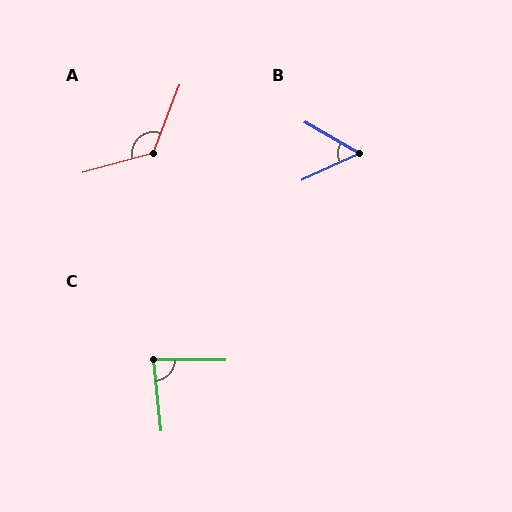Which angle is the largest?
A, at approximately 127 degrees.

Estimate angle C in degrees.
Approximately 84 degrees.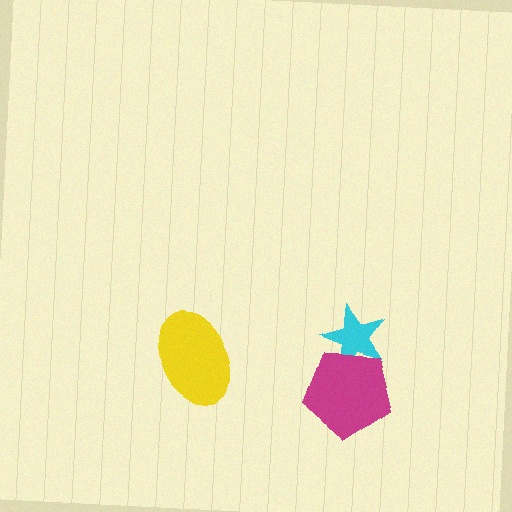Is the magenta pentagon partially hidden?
No, no other shape covers it.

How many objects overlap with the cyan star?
1 object overlaps with the cyan star.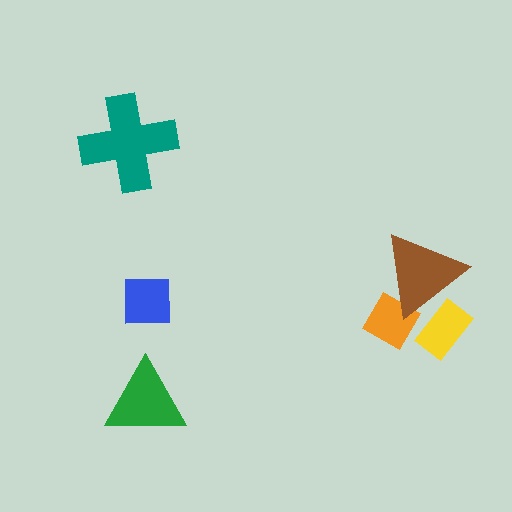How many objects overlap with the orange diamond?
1 object overlaps with the orange diamond.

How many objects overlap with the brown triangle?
2 objects overlap with the brown triangle.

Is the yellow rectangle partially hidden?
Yes, it is partially covered by another shape.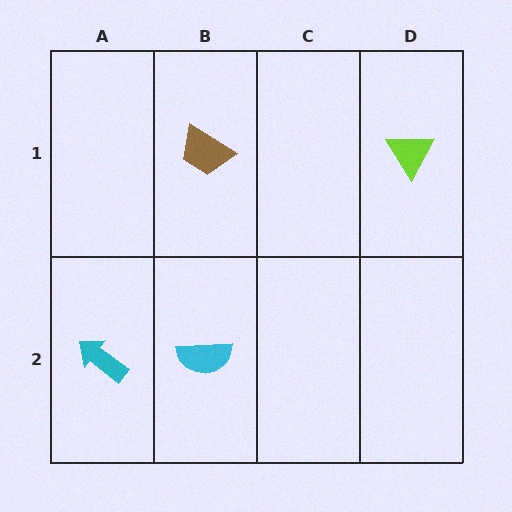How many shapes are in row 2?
2 shapes.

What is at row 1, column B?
A brown trapezoid.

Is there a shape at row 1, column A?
No, that cell is empty.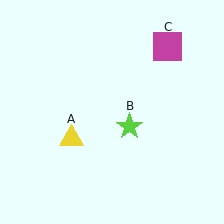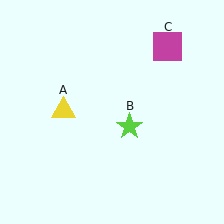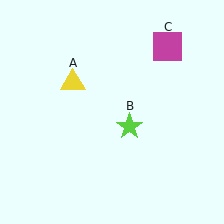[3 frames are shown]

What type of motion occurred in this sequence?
The yellow triangle (object A) rotated clockwise around the center of the scene.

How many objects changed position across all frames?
1 object changed position: yellow triangle (object A).